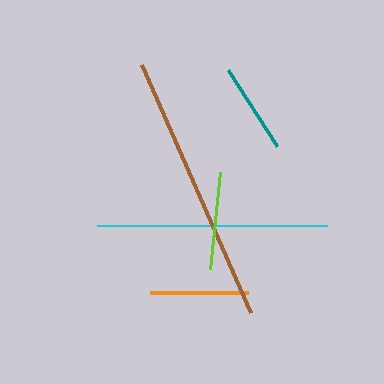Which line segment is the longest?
The brown line is the longest at approximately 271 pixels.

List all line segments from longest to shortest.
From longest to shortest: brown, cyan, orange, lime, teal.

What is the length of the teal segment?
The teal segment is approximately 90 pixels long.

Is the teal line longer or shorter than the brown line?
The brown line is longer than the teal line.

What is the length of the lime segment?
The lime segment is approximately 97 pixels long.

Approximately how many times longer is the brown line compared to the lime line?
The brown line is approximately 2.8 times the length of the lime line.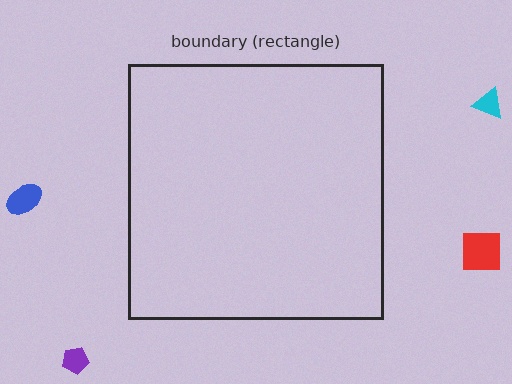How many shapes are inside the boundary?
0 inside, 4 outside.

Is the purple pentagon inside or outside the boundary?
Outside.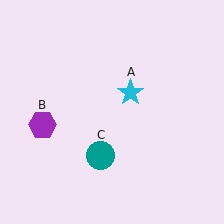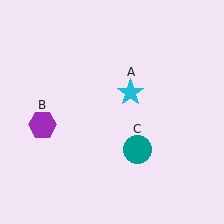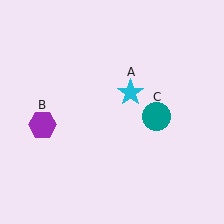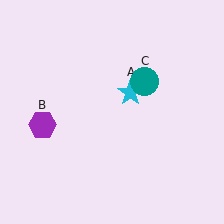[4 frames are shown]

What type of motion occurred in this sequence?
The teal circle (object C) rotated counterclockwise around the center of the scene.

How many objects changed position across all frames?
1 object changed position: teal circle (object C).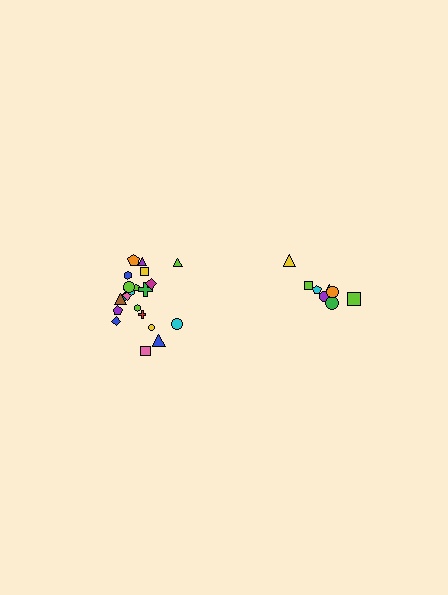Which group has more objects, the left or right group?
The left group.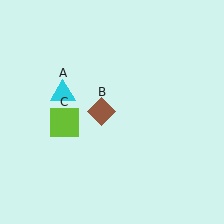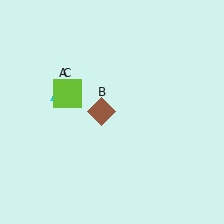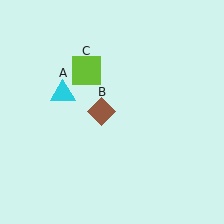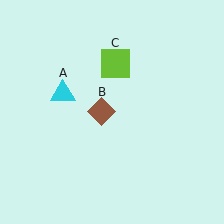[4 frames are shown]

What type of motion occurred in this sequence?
The lime square (object C) rotated clockwise around the center of the scene.